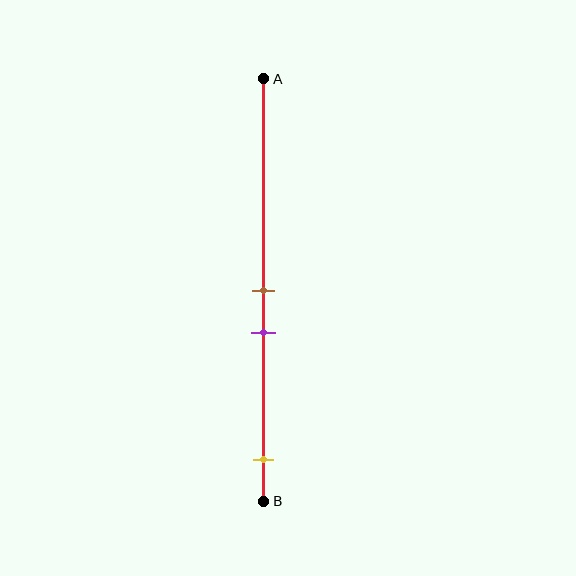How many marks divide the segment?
There are 3 marks dividing the segment.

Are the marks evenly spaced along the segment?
No, the marks are not evenly spaced.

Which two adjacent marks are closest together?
The brown and purple marks are the closest adjacent pair.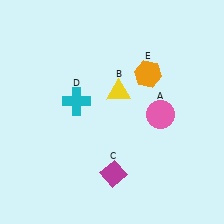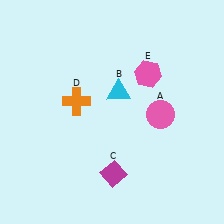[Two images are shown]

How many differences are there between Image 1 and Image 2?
There are 3 differences between the two images.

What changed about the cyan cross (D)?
In Image 1, D is cyan. In Image 2, it changed to orange.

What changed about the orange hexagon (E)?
In Image 1, E is orange. In Image 2, it changed to pink.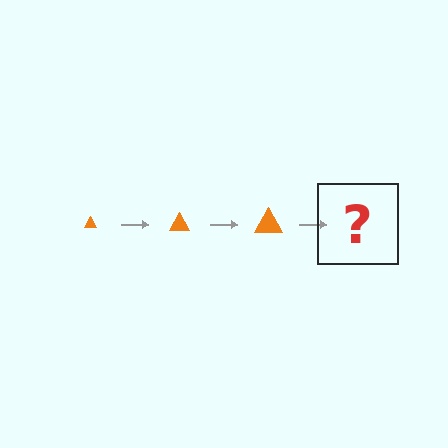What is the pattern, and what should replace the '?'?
The pattern is that the triangle gets progressively larger each step. The '?' should be an orange triangle, larger than the previous one.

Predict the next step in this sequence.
The next step is an orange triangle, larger than the previous one.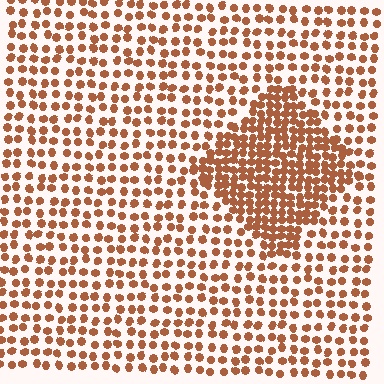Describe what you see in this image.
The image contains small brown elements arranged at two different densities. A diamond-shaped region is visible where the elements are more densely packed than the surrounding area.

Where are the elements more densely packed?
The elements are more densely packed inside the diamond boundary.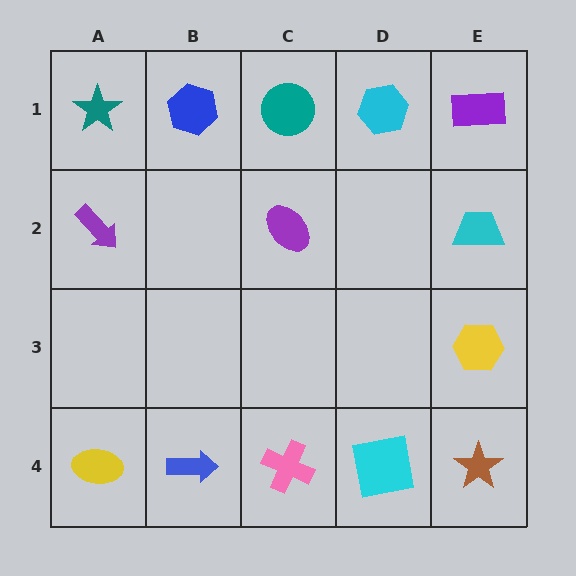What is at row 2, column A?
A purple arrow.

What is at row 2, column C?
A purple ellipse.